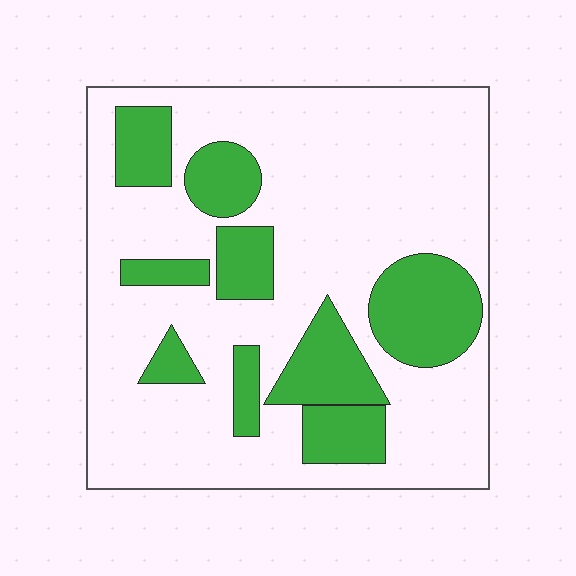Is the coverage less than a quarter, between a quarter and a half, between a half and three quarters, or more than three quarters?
Between a quarter and a half.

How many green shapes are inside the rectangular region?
9.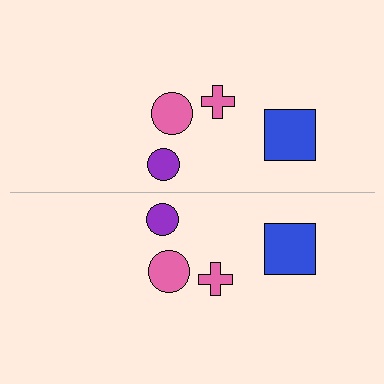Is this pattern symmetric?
Yes, this pattern has bilateral (reflection) symmetry.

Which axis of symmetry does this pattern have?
The pattern has a horizontal axis of symmetry running through the center of the image.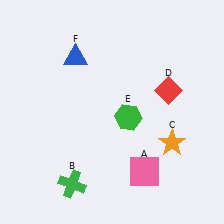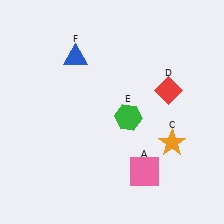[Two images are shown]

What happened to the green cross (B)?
The green cross (B) was removed in Image 2. It was in the bottom-left area of Image 1.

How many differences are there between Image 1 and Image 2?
There is 1 difference between the two images.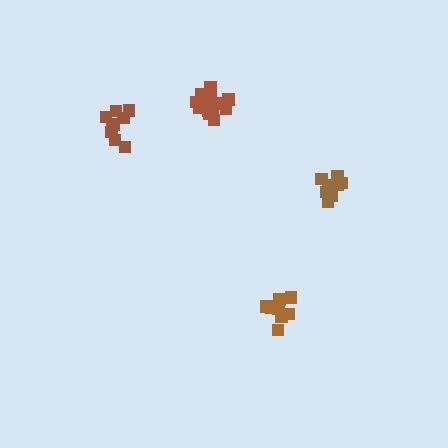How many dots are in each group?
Group 1: 9 dots, Group 2: 13 dots, Group 3: 9 dots, Group 4: 9 dots (40 total).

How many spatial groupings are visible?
There are 4 spatial groupings.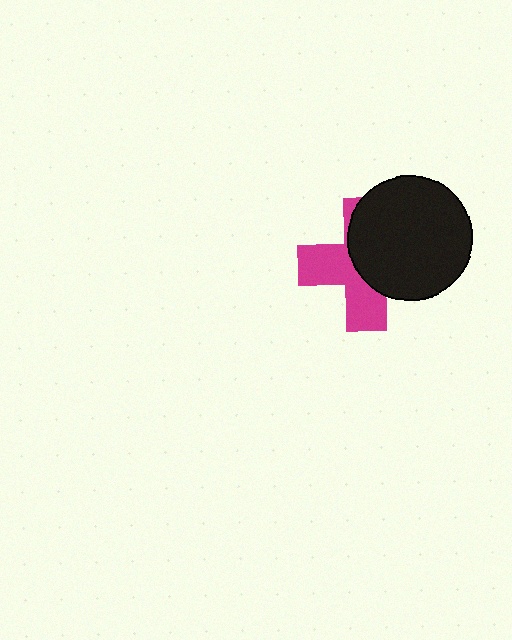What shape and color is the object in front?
The object in front is a black circle.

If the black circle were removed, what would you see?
You would see the complete magenta cross.